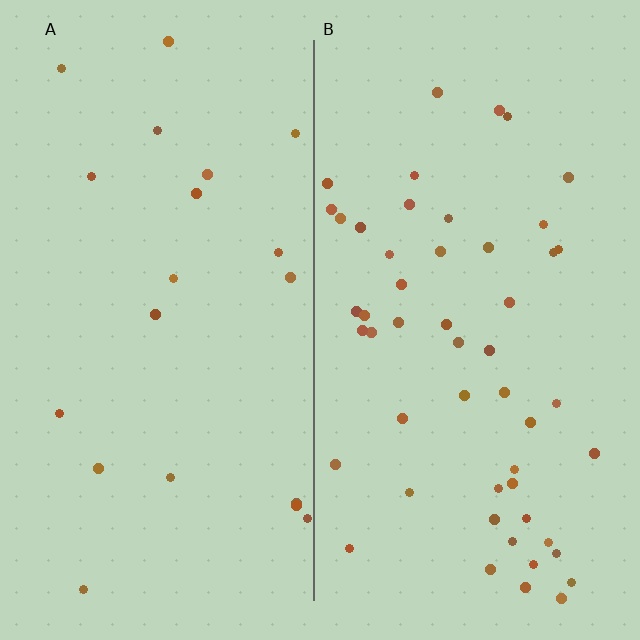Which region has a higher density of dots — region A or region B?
B (the right).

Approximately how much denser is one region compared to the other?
Approximately 2.6× — region B over region A.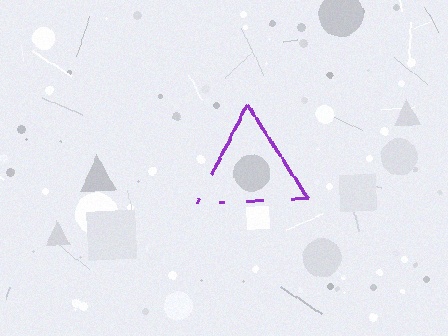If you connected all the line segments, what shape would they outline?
They would outline a triangle.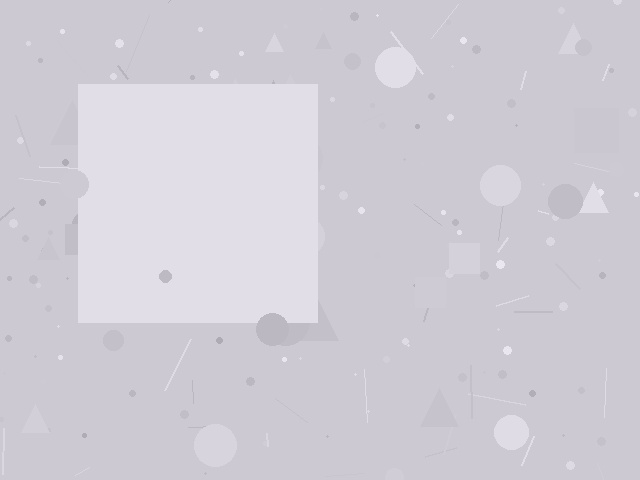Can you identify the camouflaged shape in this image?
The camouflaged shape is a square.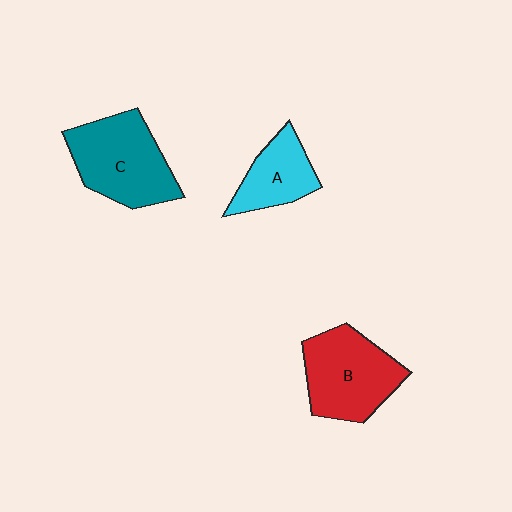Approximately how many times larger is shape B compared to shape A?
Approximately 1.6 times.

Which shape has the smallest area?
Shape A (cyan).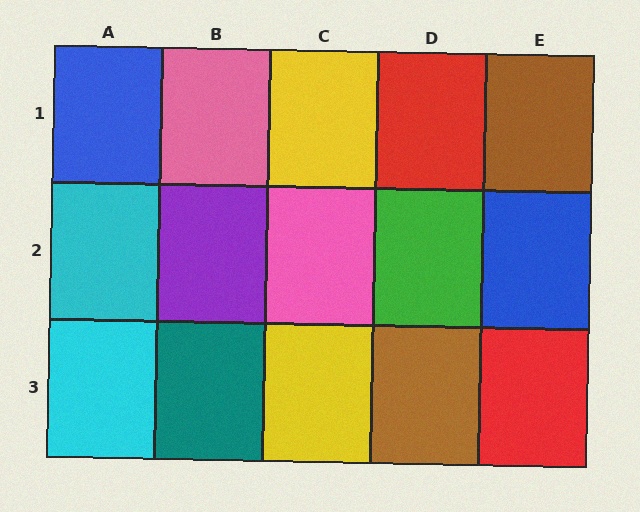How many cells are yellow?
2 cells are yellow.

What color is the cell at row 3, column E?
Red.